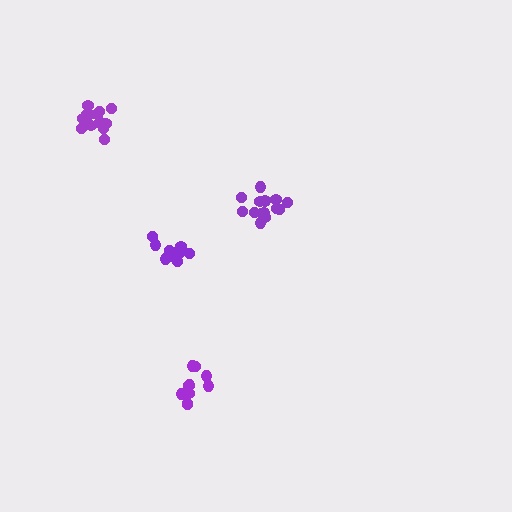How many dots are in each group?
Group 1: 14 dots, Group 2: 11 dots, Group 3: 14 dots, Group 4: 11 dots (50 total).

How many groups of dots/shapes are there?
There are 4 groups.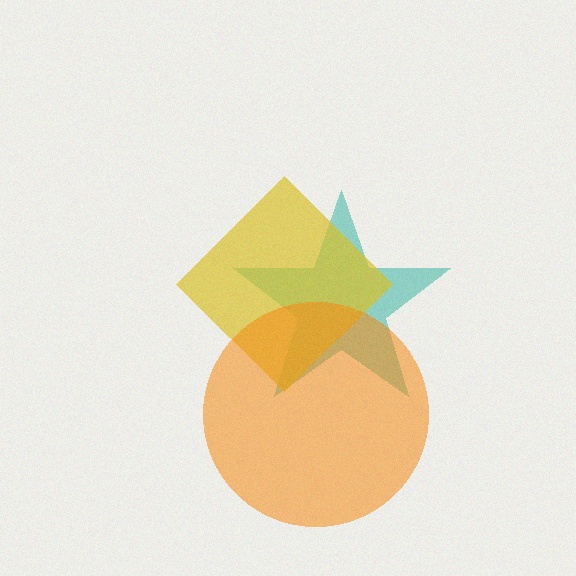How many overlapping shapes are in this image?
There are 3 overlapping shapes in the image.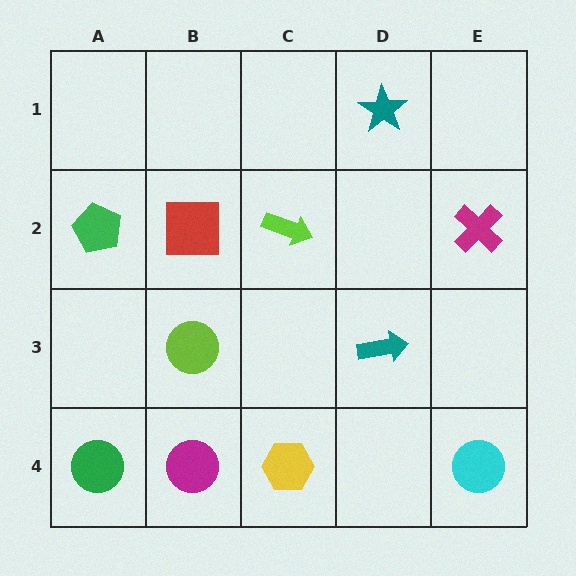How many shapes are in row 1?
1 shape.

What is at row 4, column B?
A magenta circle.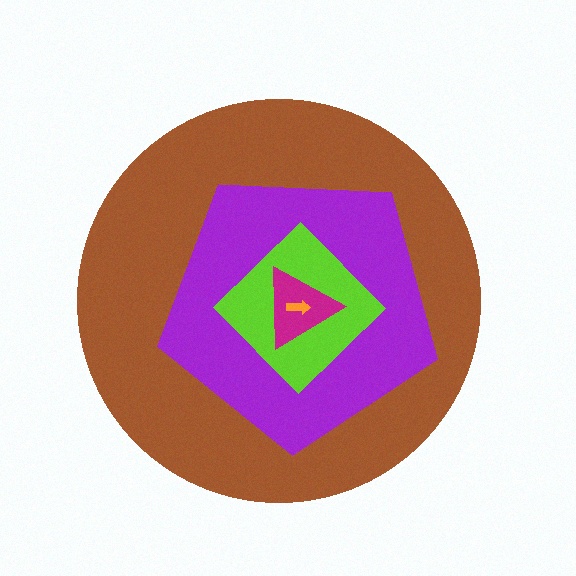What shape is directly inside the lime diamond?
The magenta triangle.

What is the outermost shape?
The brown circle.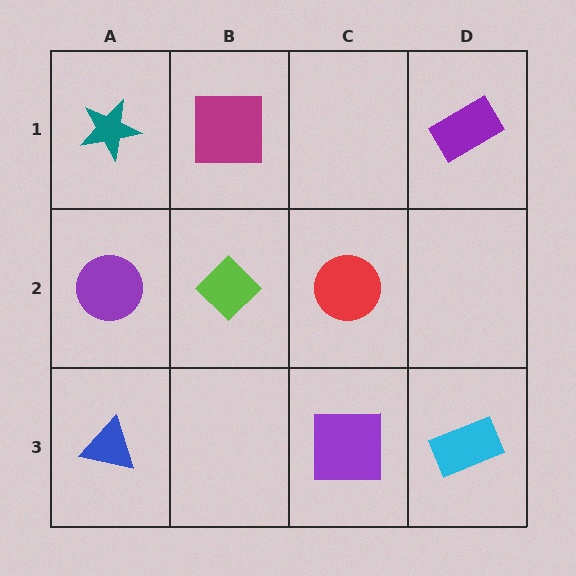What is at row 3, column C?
A purple square.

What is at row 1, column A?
A teal star.